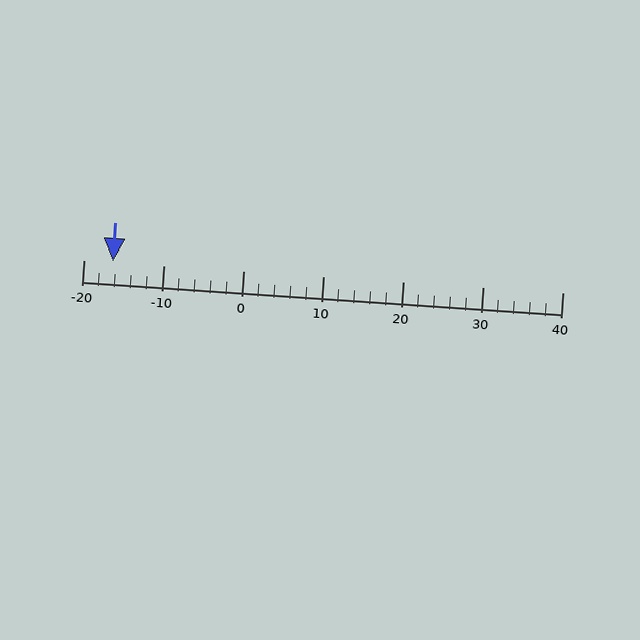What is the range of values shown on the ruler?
The ruler shows values from -20 to 40.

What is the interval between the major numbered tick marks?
The major tick marks are spaced 10 units apart.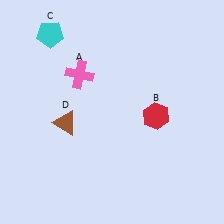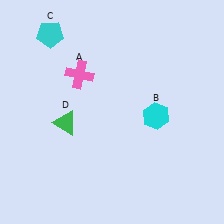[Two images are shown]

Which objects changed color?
B changed from red to cyan. D changed from brown to green.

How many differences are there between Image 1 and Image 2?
There are 2 differences between the two images.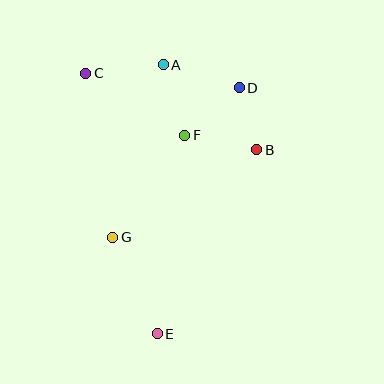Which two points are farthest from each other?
Points C and E are farthest from each other.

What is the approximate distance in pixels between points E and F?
The distance between E and F is approximately 200 pixels.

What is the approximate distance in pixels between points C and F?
The distance between C and F is approximately 117 pixels.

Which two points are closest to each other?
Points B and D are closest to each other.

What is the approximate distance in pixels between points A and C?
The distance between A and C is approximately 78 pixels.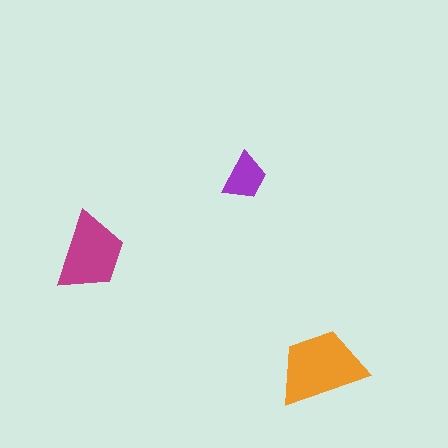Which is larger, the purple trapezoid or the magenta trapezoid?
The magenta one.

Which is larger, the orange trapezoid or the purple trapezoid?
The orange one.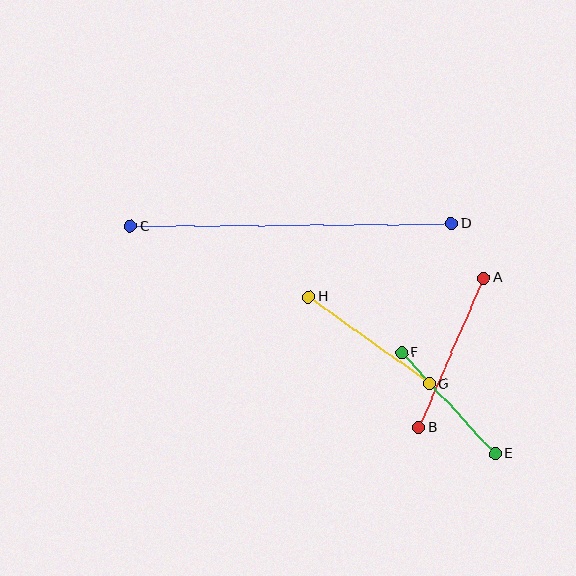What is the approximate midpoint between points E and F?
The midpoint is at approximately (448, 403) pixels.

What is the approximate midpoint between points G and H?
The midpoint is at approximately (369, 340) pixels.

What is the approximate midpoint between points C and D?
The midpoint is at approximately (291, 225) pixels.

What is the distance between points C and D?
The distance is approximately 321 pixels.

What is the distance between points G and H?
The distance is approximately 148 pixels.